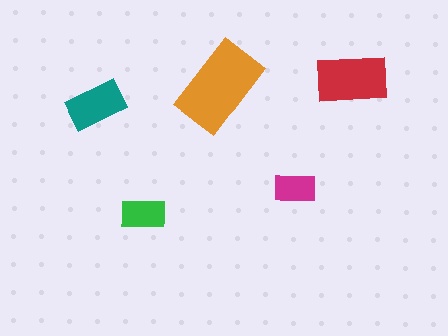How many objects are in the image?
There are 5 objects in the image.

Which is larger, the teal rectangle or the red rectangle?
The red one.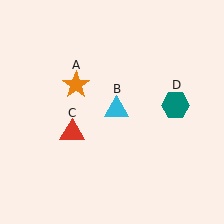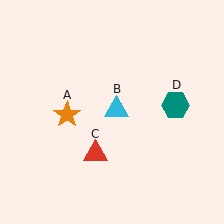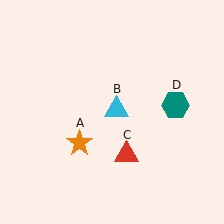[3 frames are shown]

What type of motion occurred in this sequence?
The orange star (object A), red triangle (object C) rotated counterclockwise around the center of the scene.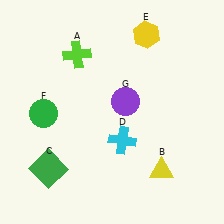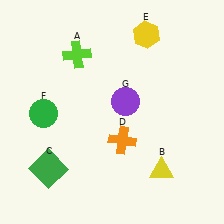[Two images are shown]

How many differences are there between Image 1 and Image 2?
There is 1 difference between the two images.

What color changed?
The cross (D) changed from cyan in Image 1 to orange in Image 2.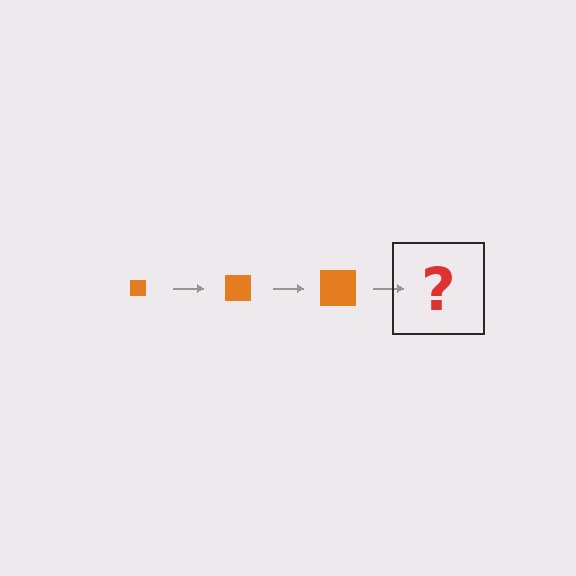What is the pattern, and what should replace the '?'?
The pattern is that the square gets progressively larger each step. The '?' should be an orange square, larger than the previous one.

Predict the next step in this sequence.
The next step is an orange square, larger than the previous one.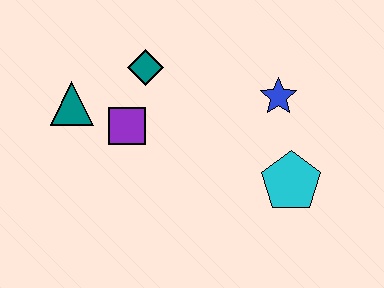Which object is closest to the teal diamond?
The purple square is closest to the teal diamond.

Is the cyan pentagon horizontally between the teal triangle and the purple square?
No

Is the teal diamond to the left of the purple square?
No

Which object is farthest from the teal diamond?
The cyan pentagon is farthest from the teal diamond.